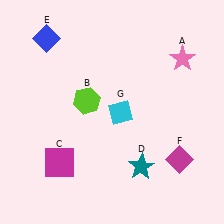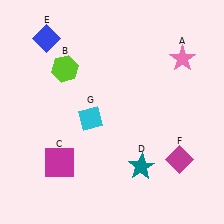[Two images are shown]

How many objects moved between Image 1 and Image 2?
2 objects moved between the two images.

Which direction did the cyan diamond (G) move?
The cyan diamond (G) moved left.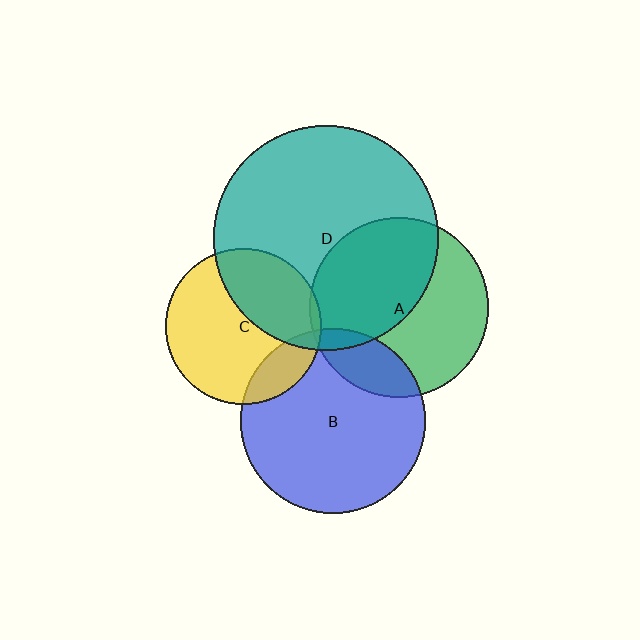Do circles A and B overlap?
Yes.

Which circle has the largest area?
Circle D (teal).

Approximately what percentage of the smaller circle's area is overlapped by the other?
Approximately 20%.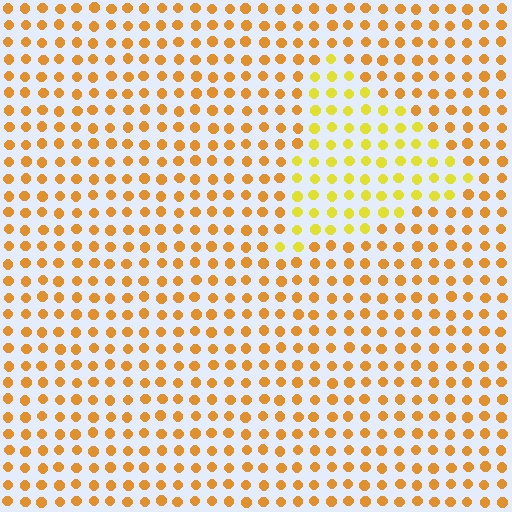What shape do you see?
I see a triangle.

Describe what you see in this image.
The image is filled with small orange elements in a uniform arrangement. A triangle-shaped region is visible where the elements are tinted to a slightly different hue, forming a subtle color boundary.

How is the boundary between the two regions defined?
The boundary is defined purely by a slight shift in hue (about 27 degrees). Spacing, size, and orientation are identical on both sides.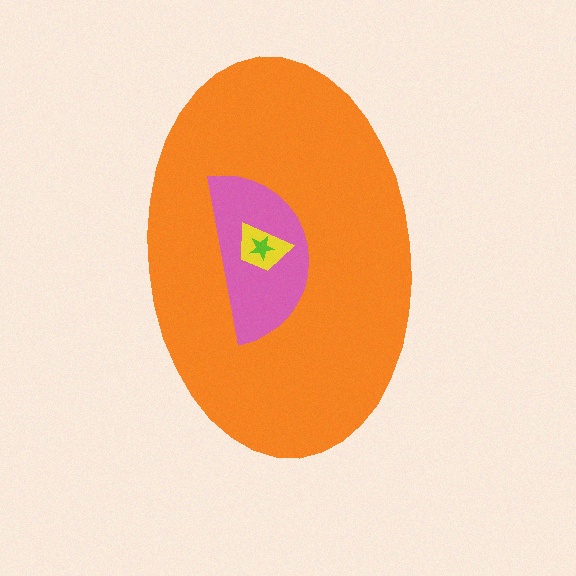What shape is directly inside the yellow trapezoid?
The lime star.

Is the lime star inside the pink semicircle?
Yes.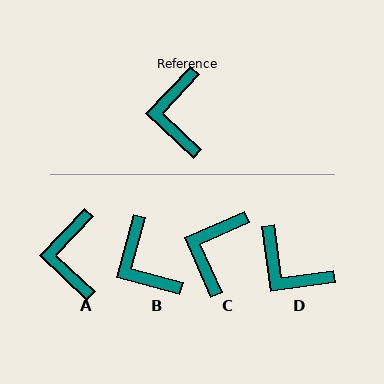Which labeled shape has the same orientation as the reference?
A.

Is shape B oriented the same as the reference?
No, it is off by about 29 degrees.